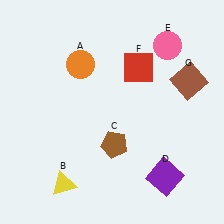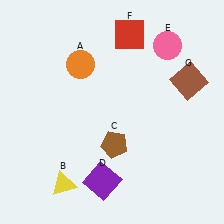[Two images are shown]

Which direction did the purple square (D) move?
The purple square (D) moved left.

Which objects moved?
The objects that moved are: the purple square (D), the red square (F).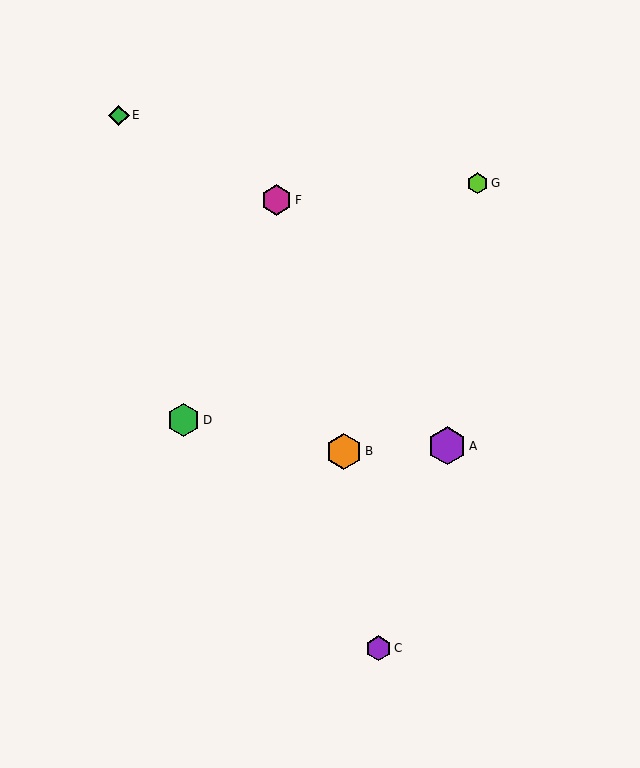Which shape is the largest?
The purple hexagon (labeled A) is the largest.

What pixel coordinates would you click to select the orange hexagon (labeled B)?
Click at (344, 451) to select the orange hexagon B.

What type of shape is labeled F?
Shape F is a magenta hexagon.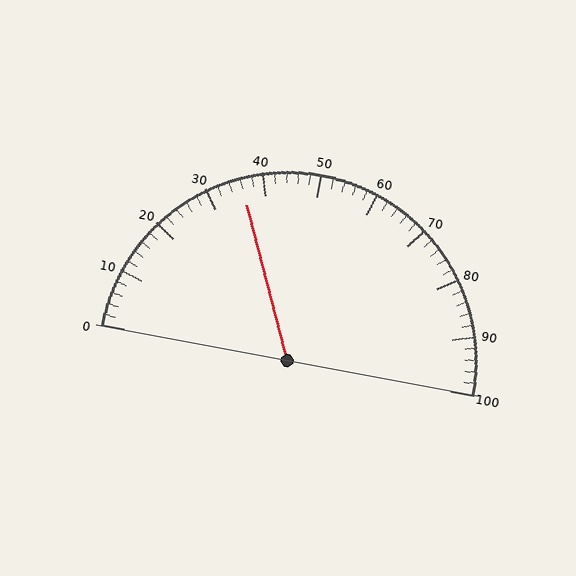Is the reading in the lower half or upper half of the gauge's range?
The reading is in the lower half of the range (0 to 100).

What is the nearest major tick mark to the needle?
The nearest major tick mark is 40.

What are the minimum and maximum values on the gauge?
The gauge ranges from 0 to 100.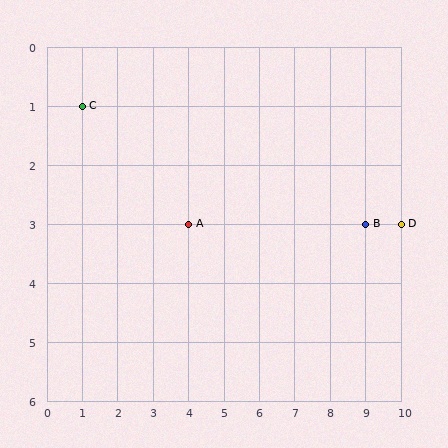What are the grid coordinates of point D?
Point D is at grid coordinates (10, 3).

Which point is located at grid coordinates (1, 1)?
Point C is at (1, 1).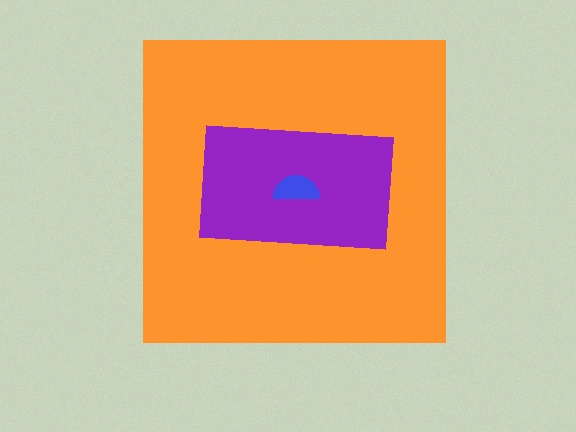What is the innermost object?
The blue semicircle.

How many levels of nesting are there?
3.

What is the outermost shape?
The orange square.